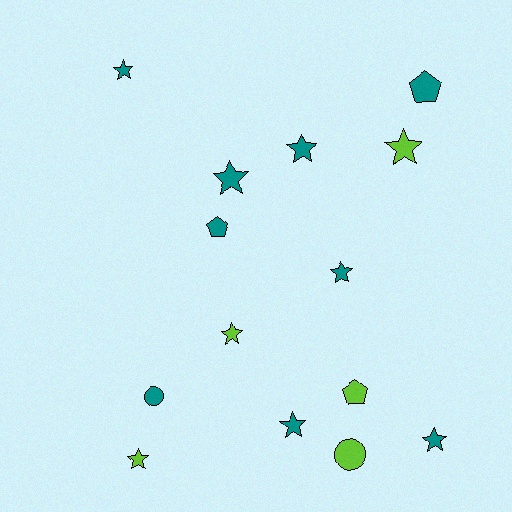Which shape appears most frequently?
Star, with 9 objects.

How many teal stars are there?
There are 6 teal stars.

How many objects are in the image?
There are 14 objects.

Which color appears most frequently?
Teal, with 9 objects.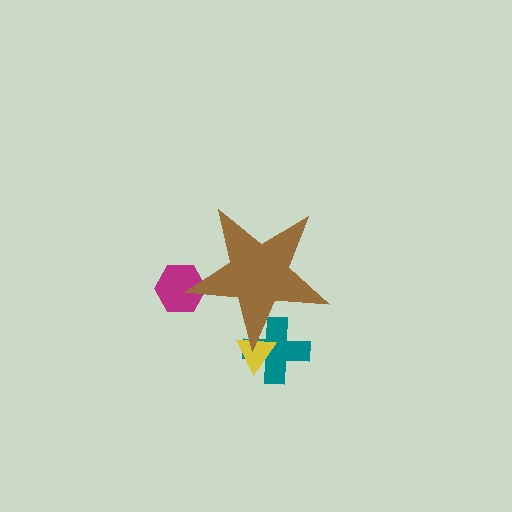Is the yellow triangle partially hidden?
Yes, the yellow triangle is partially hidden behind the brown star.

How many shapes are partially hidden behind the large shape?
3 shapes are partially hidden.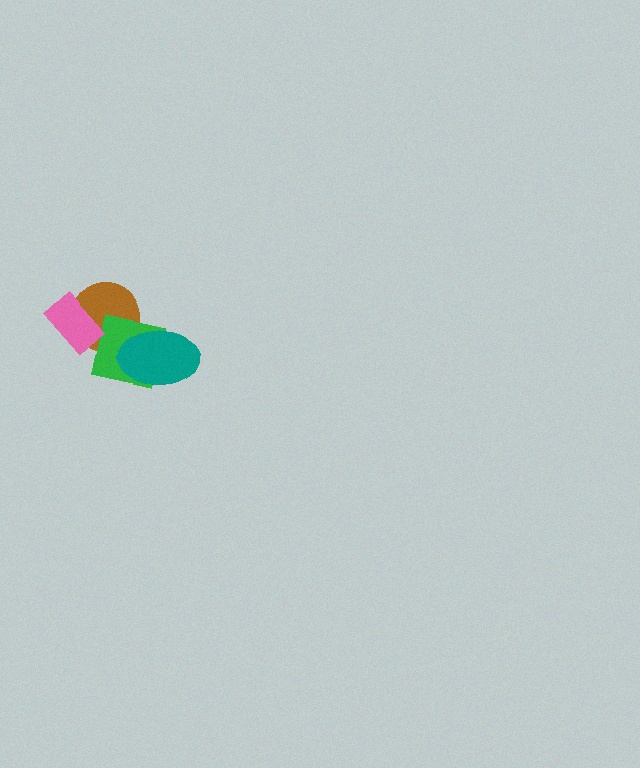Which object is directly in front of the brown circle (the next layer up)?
The green square is directly in front of the brown circle.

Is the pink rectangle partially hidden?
No, no other shape covers it.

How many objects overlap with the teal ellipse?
2 objects overlap with the teal ellipse.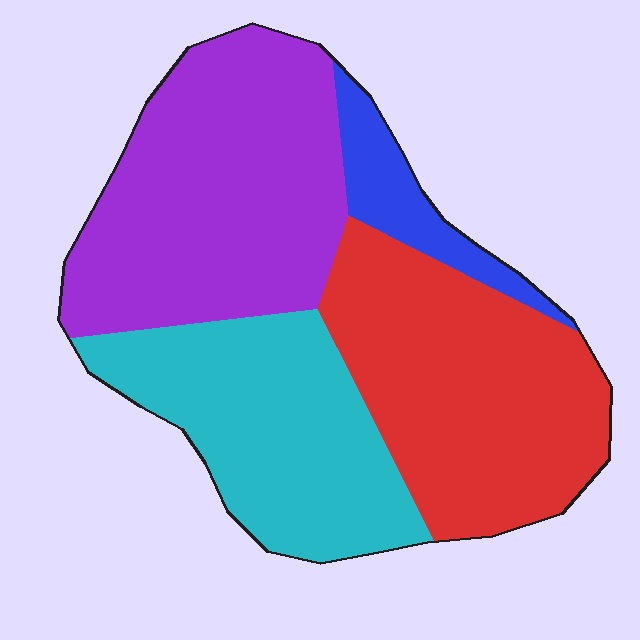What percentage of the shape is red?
Red takes up about one third (1/3) of the shape.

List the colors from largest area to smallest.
From largest to smallest: purple, red, cyan, blue.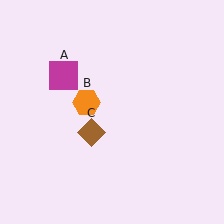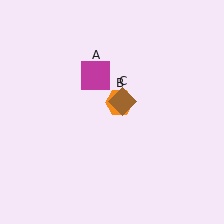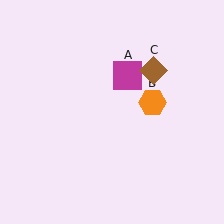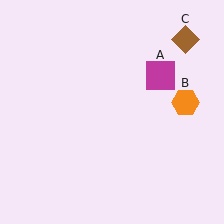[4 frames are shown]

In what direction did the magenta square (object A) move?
The magenta square (object A) moved right.